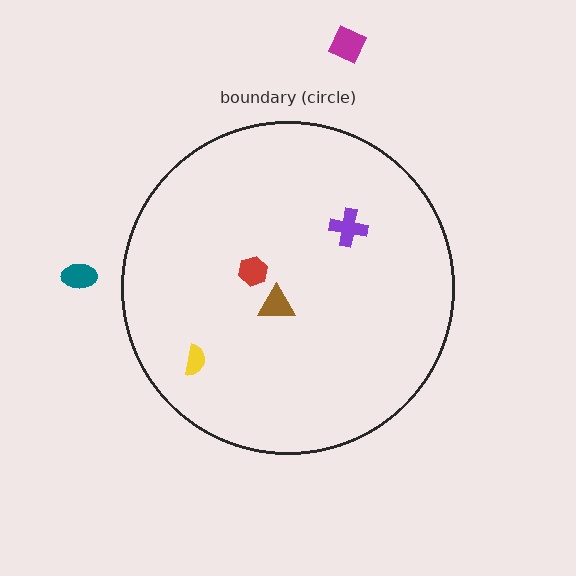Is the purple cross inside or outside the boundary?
Inside.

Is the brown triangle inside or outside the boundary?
Inside.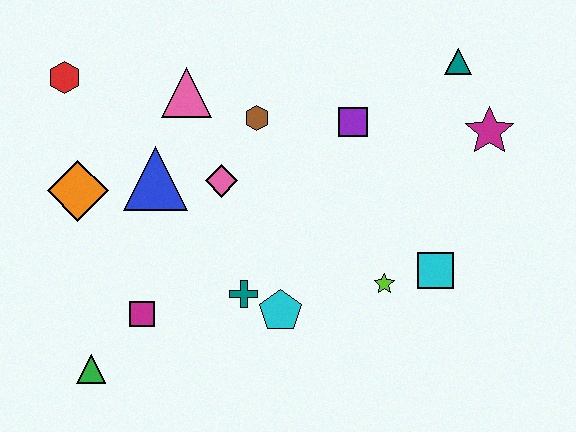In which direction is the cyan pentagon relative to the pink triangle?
The cyan pentagon is below the pink triangle.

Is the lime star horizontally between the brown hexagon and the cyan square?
Yes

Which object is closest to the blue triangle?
The pink diamond is closest to the blue triangle.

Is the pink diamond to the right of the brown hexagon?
No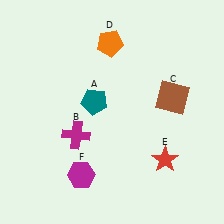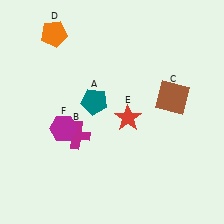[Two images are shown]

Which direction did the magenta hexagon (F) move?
The magenta hexagon (F) moved up.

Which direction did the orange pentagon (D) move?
The orange pentagon (D) moved left.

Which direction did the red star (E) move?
The red star (E) moved up.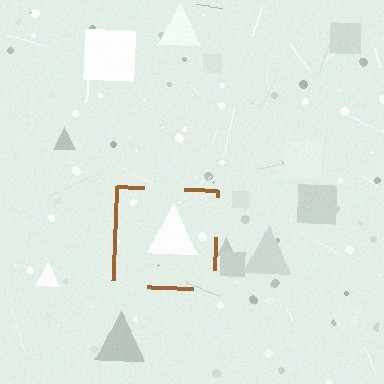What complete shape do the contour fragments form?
The contour fragments form a square.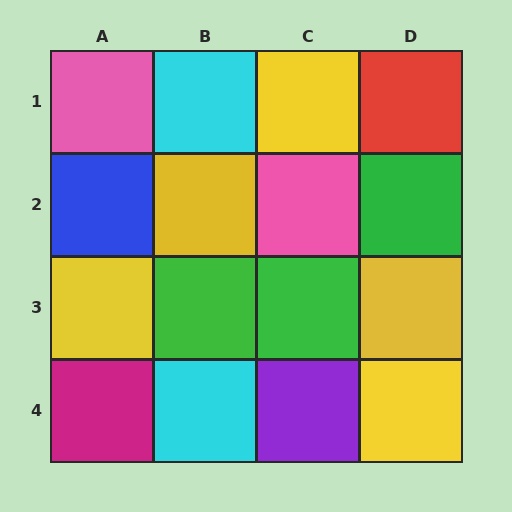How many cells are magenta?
1 cell is magenta.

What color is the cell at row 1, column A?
Pink.